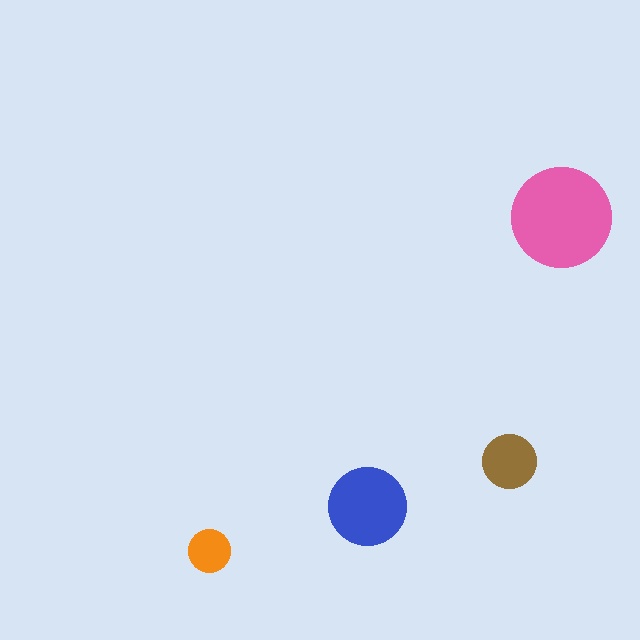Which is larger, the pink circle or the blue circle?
The pink one.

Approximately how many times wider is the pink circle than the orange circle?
About 2.5 times wider.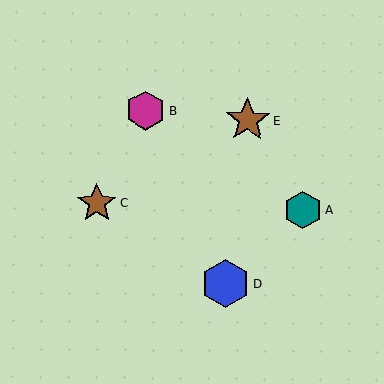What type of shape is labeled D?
Shape D is a blue hexagon.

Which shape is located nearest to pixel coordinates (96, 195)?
The brown star (labeled C) at (97, 203) is nearest to that location.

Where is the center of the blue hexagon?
The center of the blue hexagon is at (226, 284).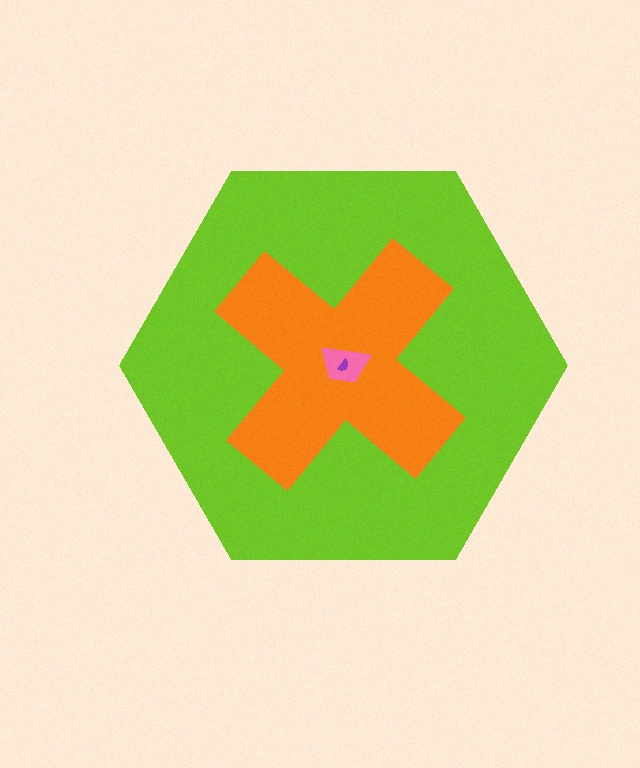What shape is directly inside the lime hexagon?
The orange cross.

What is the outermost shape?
The lime hexagon.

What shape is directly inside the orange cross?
The pink trapezoid.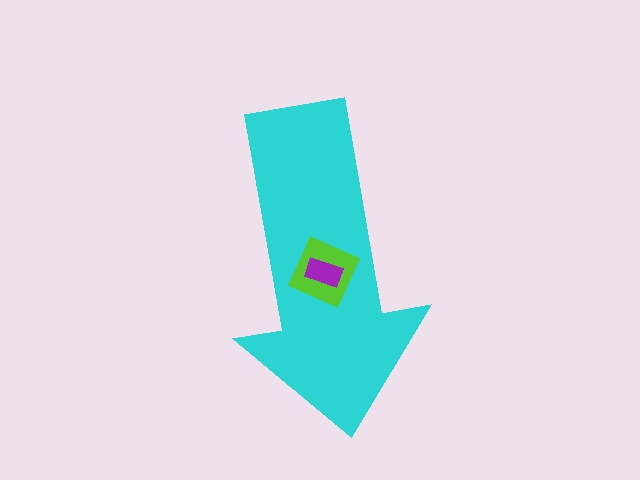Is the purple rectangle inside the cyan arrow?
Yes.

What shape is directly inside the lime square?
The purple rectangle.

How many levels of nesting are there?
3.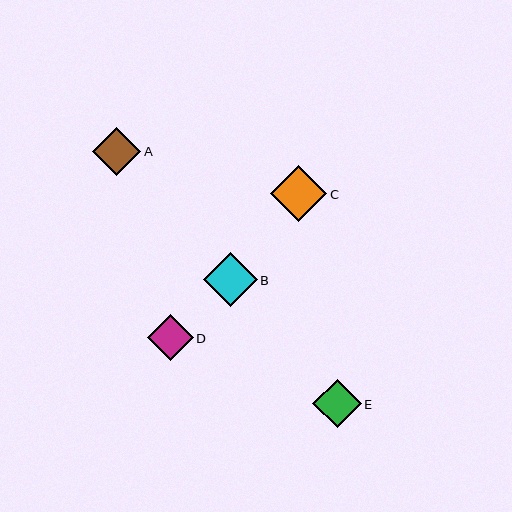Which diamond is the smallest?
Diamond D is the smallest with a size of approximately 46 pixels.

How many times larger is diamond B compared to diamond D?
Diamond B is approximately 1.2 times the size of diamond D.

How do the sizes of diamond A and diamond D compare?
Diamond A and diamond D are approximately the same size.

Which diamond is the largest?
Diamond C is the largest with a size of approximately 57 pixels.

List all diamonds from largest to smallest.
From largest to smallest: C, B, E, A, D.